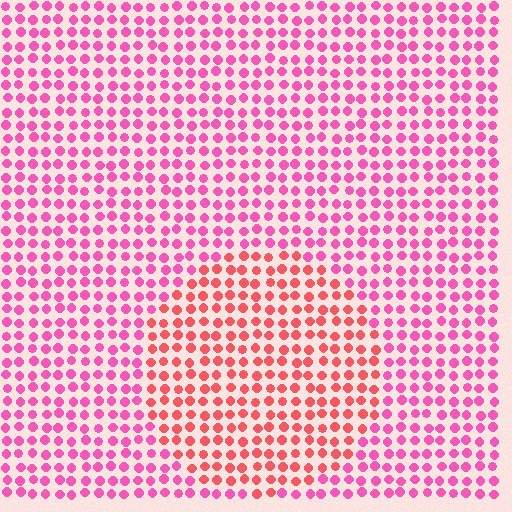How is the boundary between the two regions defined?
The boundary is defined purely by a slight shift in hue (about 33 degrees). Spacing, size, and orientation are identical on both sides.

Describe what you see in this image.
The image is filled with small pink elements in a uniform arrangement. A circle-shaped region is visible where the elements are tinted to a slightly different hue, forming a subtle color boundary.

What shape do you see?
I see a circle.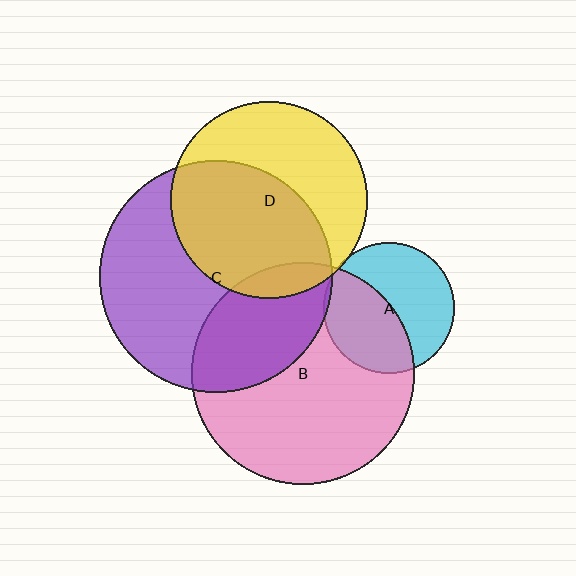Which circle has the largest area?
Circle C (purple).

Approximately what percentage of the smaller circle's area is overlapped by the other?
Approximately 5%.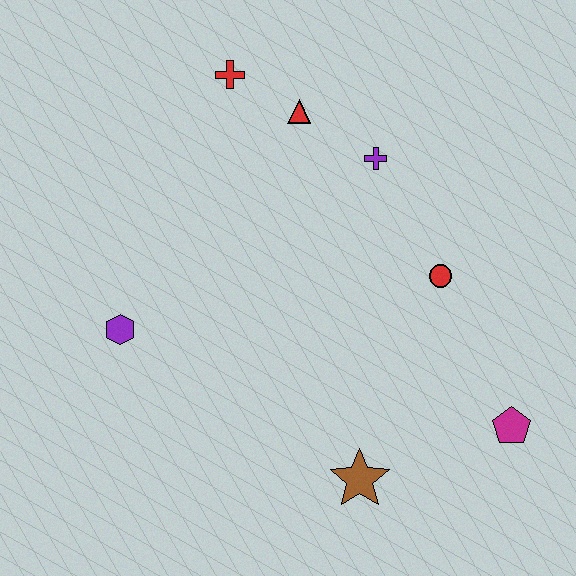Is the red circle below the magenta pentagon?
No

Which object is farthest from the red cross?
The magenta pentagon is farthest from the red cross.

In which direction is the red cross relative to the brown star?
The red cross is above the brown star.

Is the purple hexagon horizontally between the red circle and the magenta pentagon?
No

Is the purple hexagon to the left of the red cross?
Yes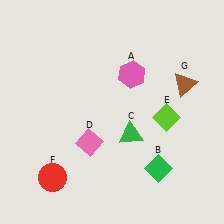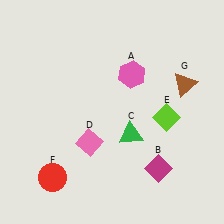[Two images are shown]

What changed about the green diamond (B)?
In Image 1, B is green. In Image 2, it changed to magenta.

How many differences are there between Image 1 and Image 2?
There is 1 difference between the two images.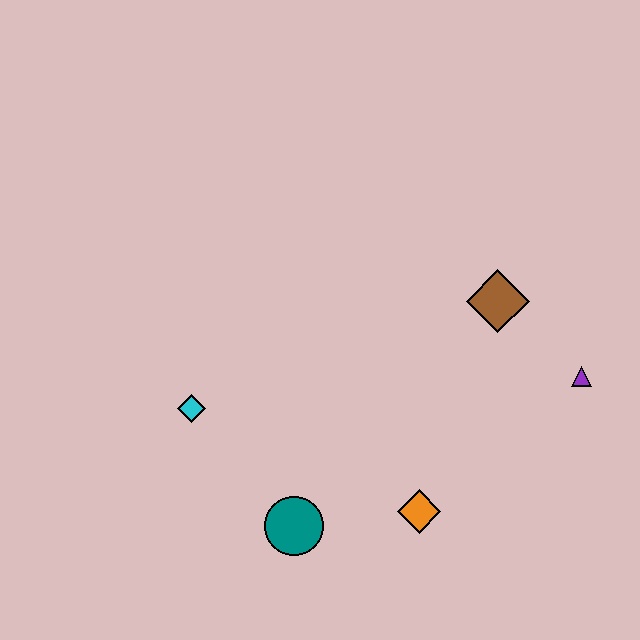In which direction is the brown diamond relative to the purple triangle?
The brown diamond is to the left of the purple triangle.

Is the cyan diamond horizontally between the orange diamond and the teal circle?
No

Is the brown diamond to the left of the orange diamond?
No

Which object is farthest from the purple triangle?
The cyan diamond is farthest from the purple triangle.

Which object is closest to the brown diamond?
The purple triangle is closest to the brown diamond.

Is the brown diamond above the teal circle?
Yes